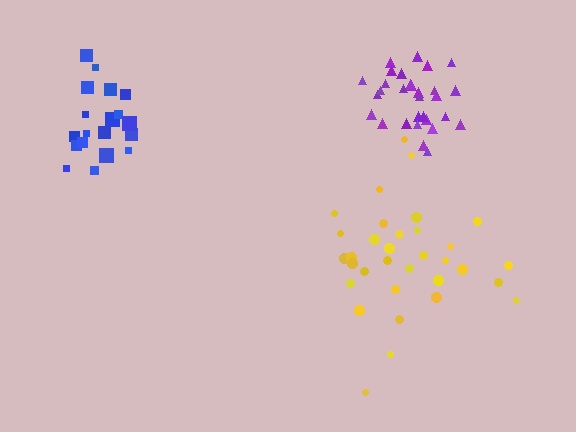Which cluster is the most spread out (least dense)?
Yellow.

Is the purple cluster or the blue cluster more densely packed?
Purple.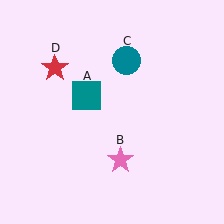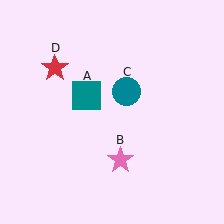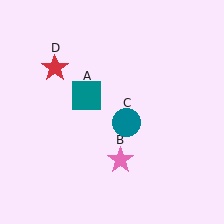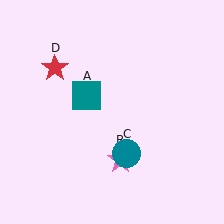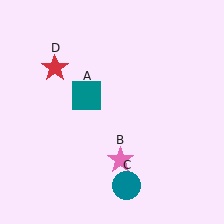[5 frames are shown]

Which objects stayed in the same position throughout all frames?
Teal square (object A) and pink star (object B) and red star (object D) remained stationary.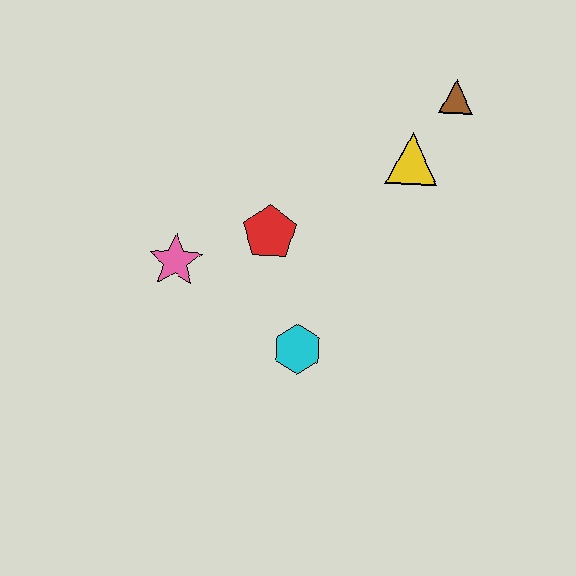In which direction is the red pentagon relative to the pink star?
The red pentagon is to the right of the pink star.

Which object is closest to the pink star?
The red pentagon is closest to the pink star.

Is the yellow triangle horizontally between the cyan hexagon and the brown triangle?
Yes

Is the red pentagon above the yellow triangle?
No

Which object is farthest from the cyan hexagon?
The brown triangle is farthest from the cyan hexagon.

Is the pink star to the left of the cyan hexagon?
Yes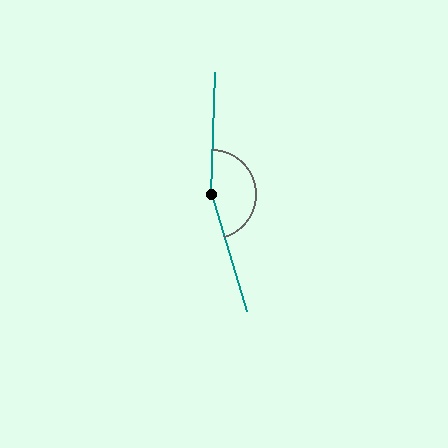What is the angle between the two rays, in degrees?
Approximately 161 degrees.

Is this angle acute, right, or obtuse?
It is obtuse.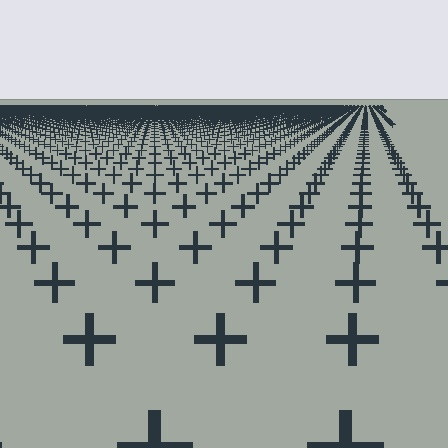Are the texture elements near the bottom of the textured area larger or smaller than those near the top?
Larger. Near the bottom, elements are closer to the viewer and appear at a bigger on-screen size.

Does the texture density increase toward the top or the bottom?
Density increases toward the top.